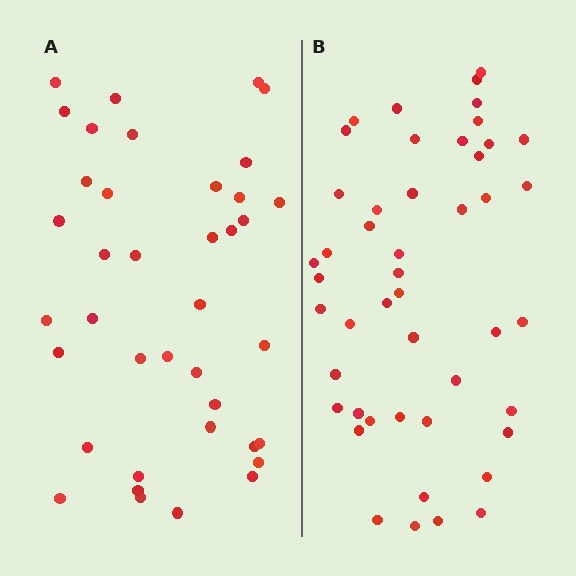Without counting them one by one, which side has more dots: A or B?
Region B (the right region) has more dots.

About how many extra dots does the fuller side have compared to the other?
Region B has roughly 8 or so more dots than region A.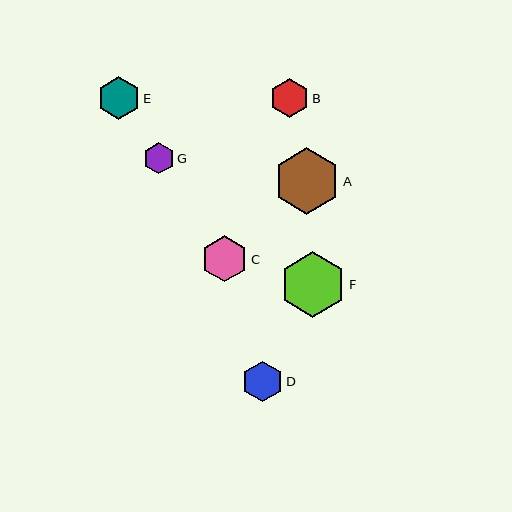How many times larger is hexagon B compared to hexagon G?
Hexagon B is approximately 1.3 times the size of hexagon G.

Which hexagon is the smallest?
Hexagon G is the smallest with a size of approximately 31 pixels.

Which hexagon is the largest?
Hexagon A is the largest with a size of approximately 66 pixels.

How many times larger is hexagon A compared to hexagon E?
Hexagon A is approximately 1.6 times the size of hexagon E.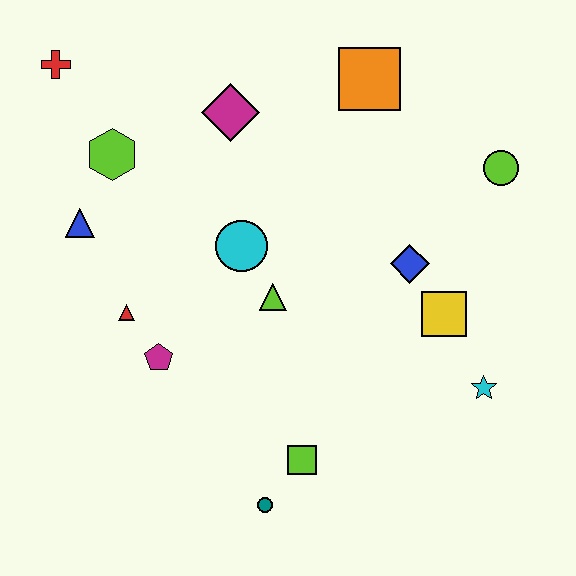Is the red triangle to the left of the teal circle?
Yes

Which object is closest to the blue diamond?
The yellow square is closest to the blue diamond.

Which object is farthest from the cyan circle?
The cyan star is farthest from the cyan circle.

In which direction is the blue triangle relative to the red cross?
The blue triangle is below the red cross.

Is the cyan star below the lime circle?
Yes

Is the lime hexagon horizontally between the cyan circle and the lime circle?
No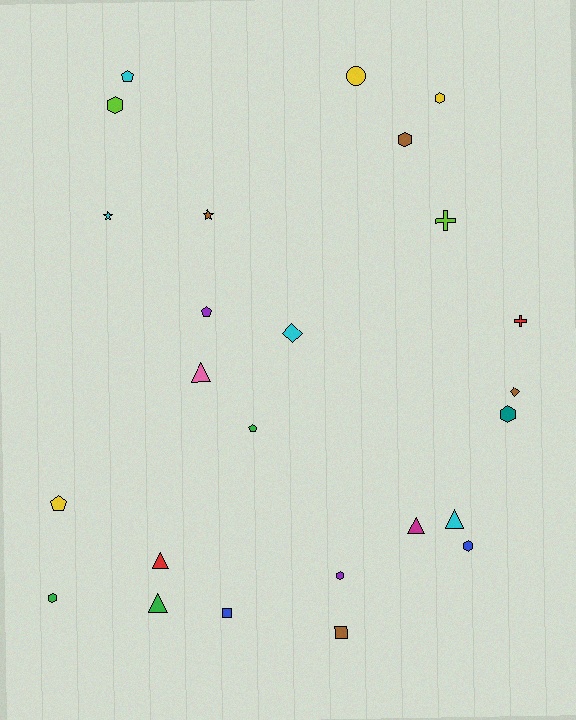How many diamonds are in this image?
There are 2 diamonds.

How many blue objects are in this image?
There are 2 blue objects.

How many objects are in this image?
There are 25 objects.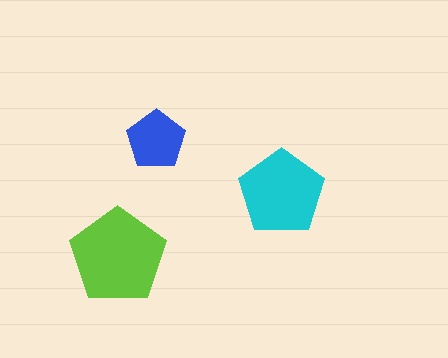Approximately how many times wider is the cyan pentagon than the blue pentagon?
About 1.5 times wider.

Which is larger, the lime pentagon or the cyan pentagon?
The lime one.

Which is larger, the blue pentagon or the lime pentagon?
The lime one.